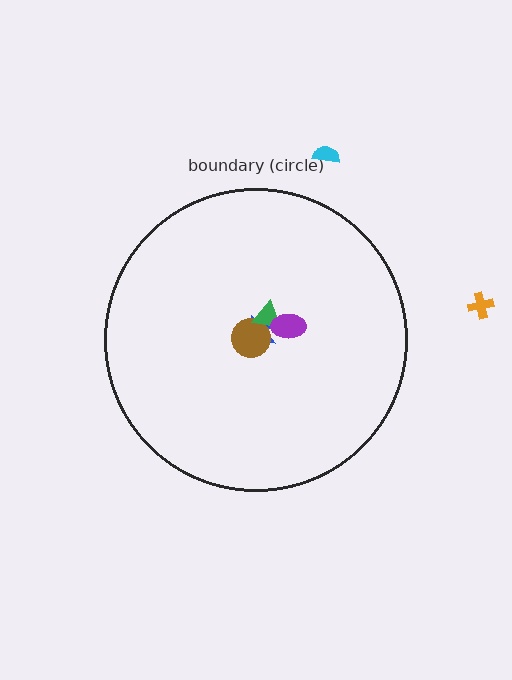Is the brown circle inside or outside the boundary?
Inside.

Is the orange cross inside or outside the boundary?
Outside.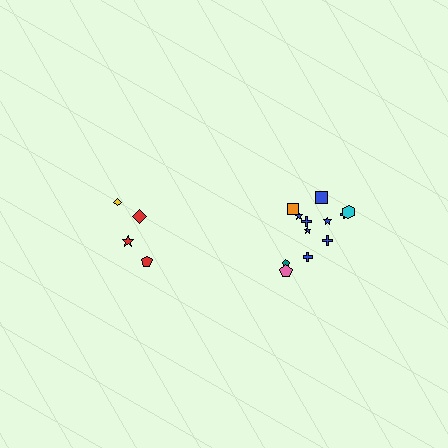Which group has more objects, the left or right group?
The right group.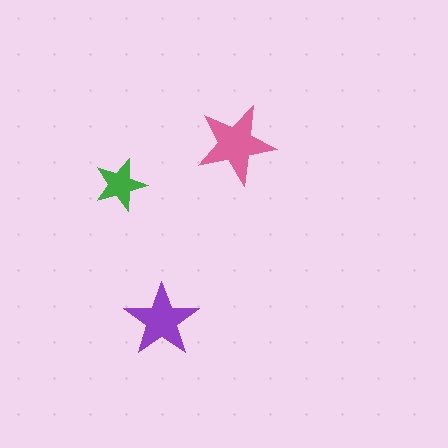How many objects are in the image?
There are 3 objects in the image.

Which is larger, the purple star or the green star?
The purple one.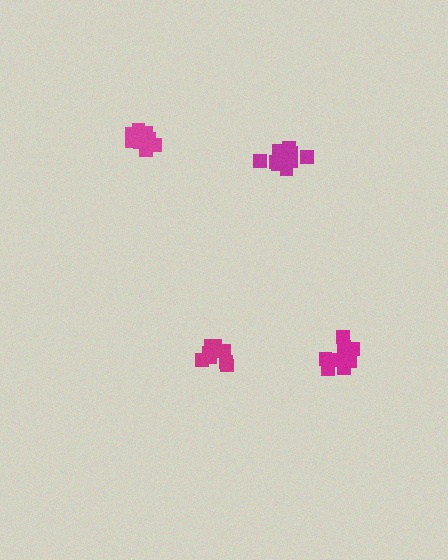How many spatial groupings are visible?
There are 4 spatial groupings.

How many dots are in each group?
Group 1: 9 dots, Group 2: 8 dots, Group 3: 12 dots, Group 4: 11 dots (40 total).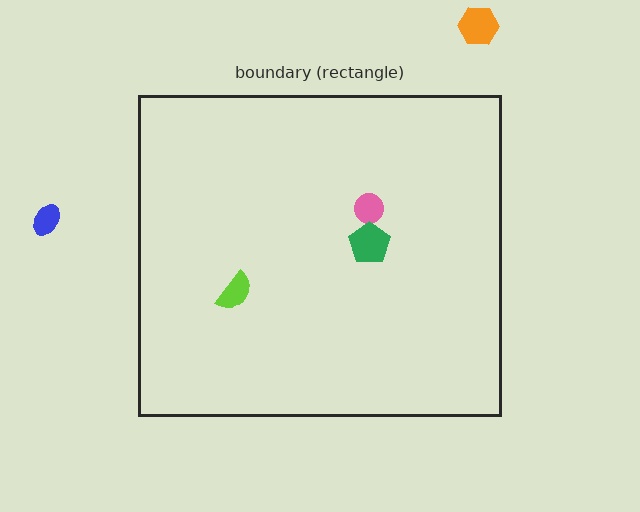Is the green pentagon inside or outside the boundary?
Inside.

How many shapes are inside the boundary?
3 inside, 2 outside.